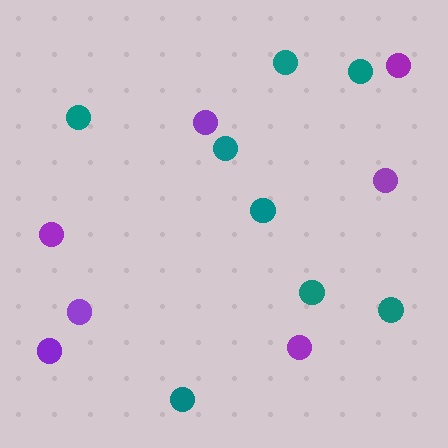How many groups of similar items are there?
There are 2 groups: one group of teal circles (8) and one group of purple circles (7).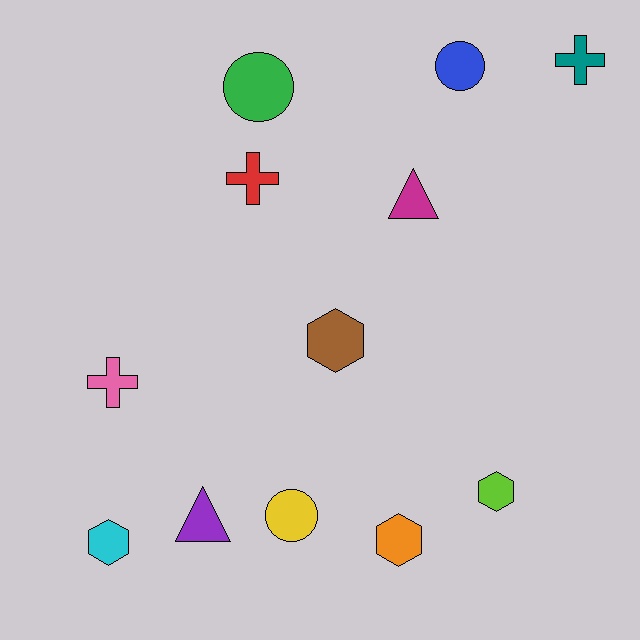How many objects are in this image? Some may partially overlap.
There are 12 objects.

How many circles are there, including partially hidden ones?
There are 3 circles.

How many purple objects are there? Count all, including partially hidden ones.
There is 1 purple object.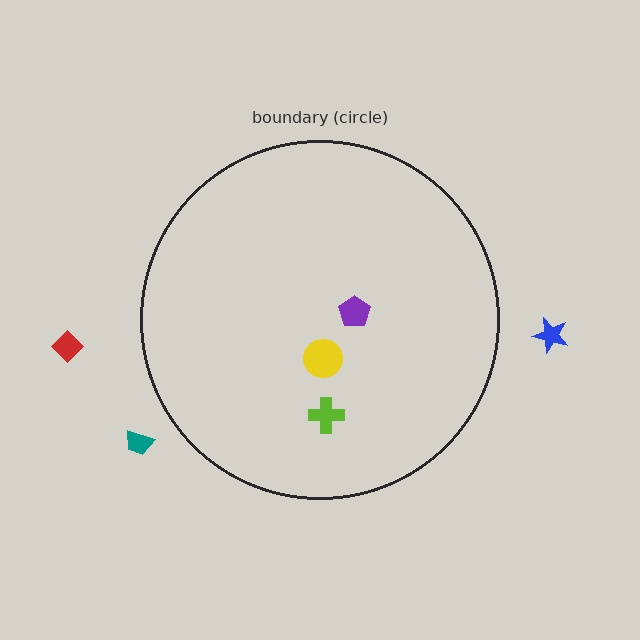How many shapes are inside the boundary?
3 inside, 3 outside.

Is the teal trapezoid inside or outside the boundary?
Outside.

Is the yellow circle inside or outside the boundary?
Inside.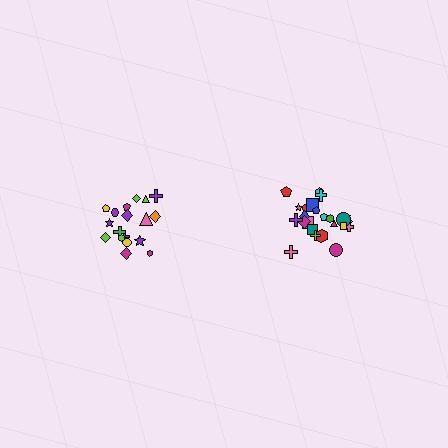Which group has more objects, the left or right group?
The right group.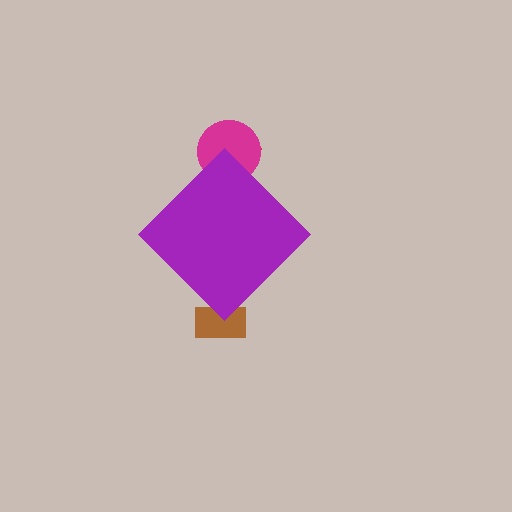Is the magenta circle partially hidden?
Yes, the magenta circle is partially hidden behind the purple diamond.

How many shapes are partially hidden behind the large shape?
3 shapes are partially hidden.